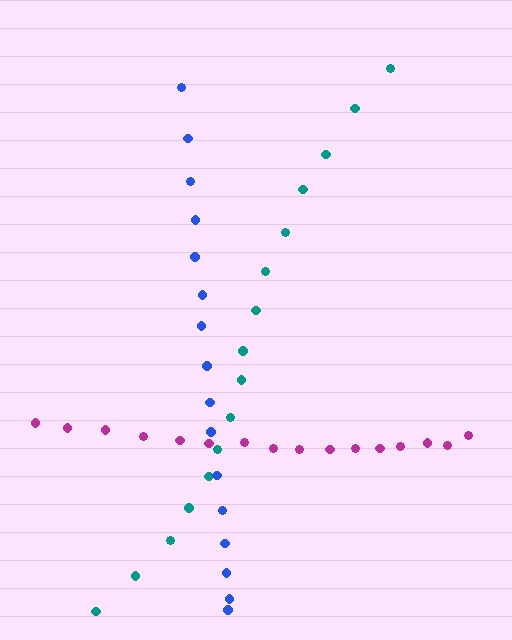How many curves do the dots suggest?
There are 3 distinct paths.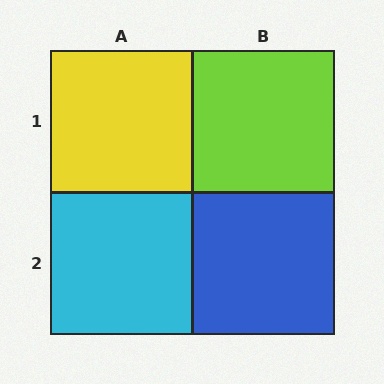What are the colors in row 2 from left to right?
Cyan, blue.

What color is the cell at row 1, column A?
Yellow.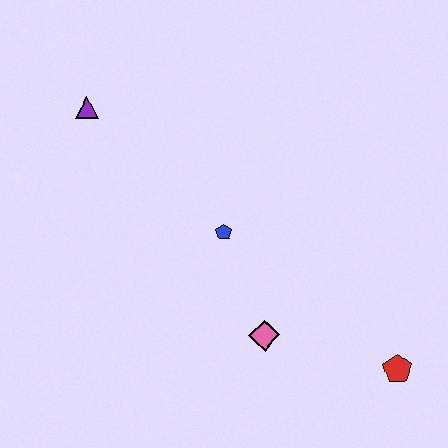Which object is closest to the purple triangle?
The blue pentagon is closest to the purple triangle.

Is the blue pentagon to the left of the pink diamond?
Yes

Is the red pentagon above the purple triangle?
No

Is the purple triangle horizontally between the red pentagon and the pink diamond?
No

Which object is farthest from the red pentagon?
The purple triangle is farthest from the red pentagon.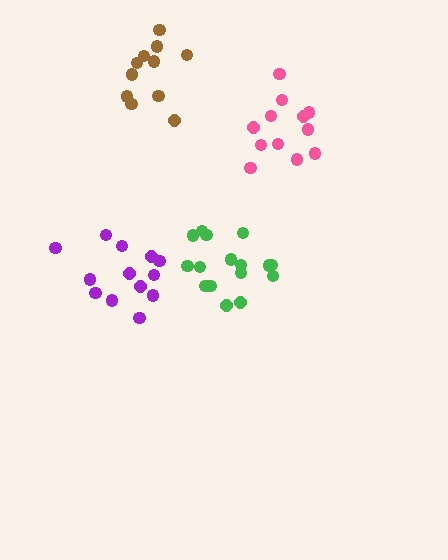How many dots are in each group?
Group 1: 13 dots, Group 2: 12 dots, Group 3: 16 dots, Group 4: 11 dots (52 total).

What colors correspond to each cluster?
The clusters are colored: purple, pink, green, brown.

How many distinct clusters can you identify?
There are 4 distinct clusters.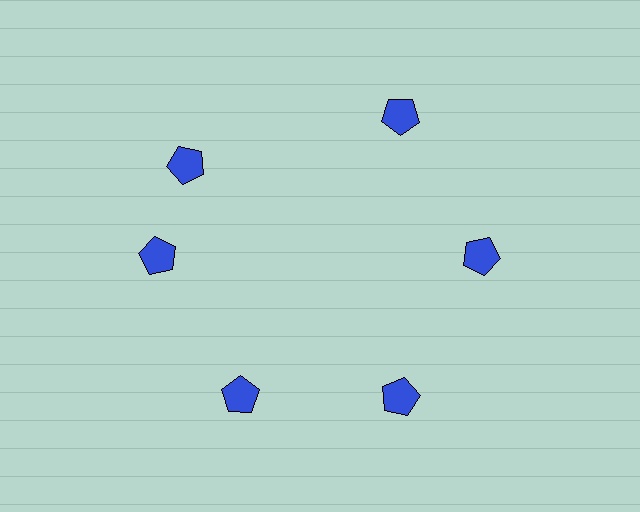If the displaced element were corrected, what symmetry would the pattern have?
It would have 6-fold rotational symmetry — the pattern would map onto itself every 60 degrees.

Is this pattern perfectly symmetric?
No. The 6 blue pentagons are arranged in a ring, but one element near the 11 o'clock position is rotated out of alignment along the ring, breaking the 6-fold rotational symmetry.